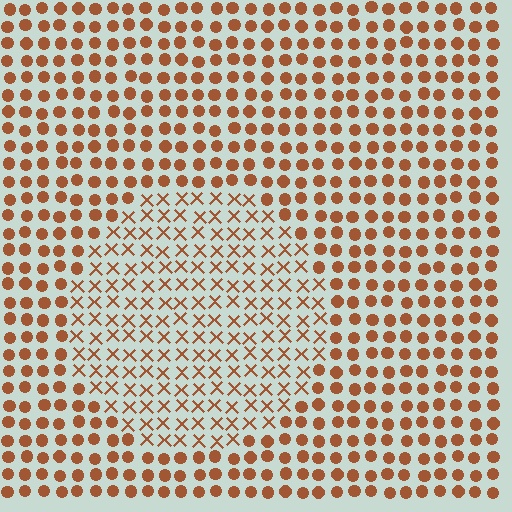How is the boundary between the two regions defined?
The boundary is defined by a change in element shape: X marks inside vs. circles outside. All elements share the same color and spacing.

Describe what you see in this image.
The image is filled with small brown elements arranged in a uniform grid. A circle-shaped region contains X marks, while the surrounding area contains circles. The boundary is defined purely by the change in element shape.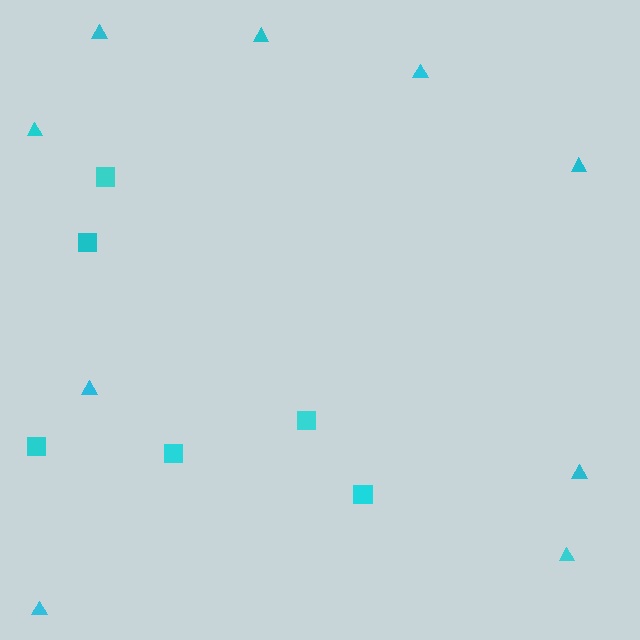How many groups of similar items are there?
There are 2 groups: one group of squares (6) and one group of triangles (9).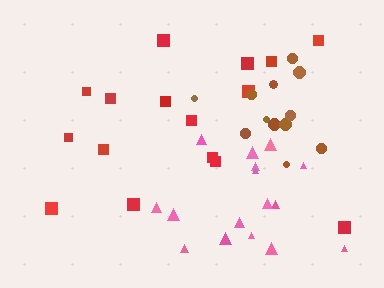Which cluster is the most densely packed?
Brown.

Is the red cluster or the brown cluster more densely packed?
Brown.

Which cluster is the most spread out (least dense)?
Red.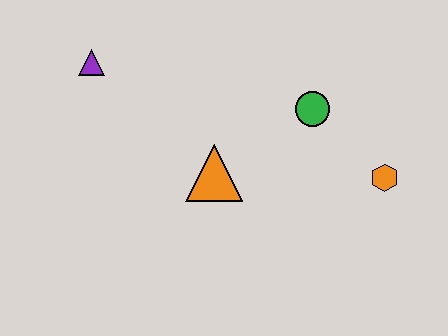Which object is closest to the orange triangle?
The green circle is closest to the orange triangle.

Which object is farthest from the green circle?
The purple triangle is farthest from the green circle.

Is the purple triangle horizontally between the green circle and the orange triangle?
No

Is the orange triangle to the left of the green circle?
Yes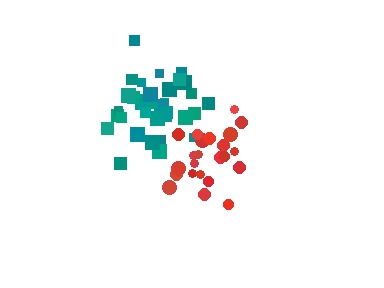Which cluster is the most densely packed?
Red.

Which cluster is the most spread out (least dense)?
Teal.